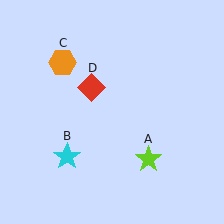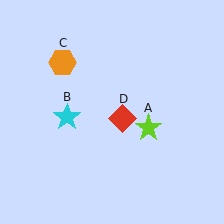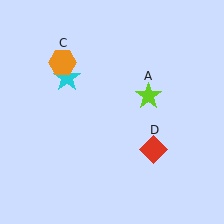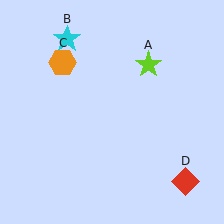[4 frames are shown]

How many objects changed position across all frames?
3 objects changed position: lime star (object A), cyan star (object B), red diamond (object D).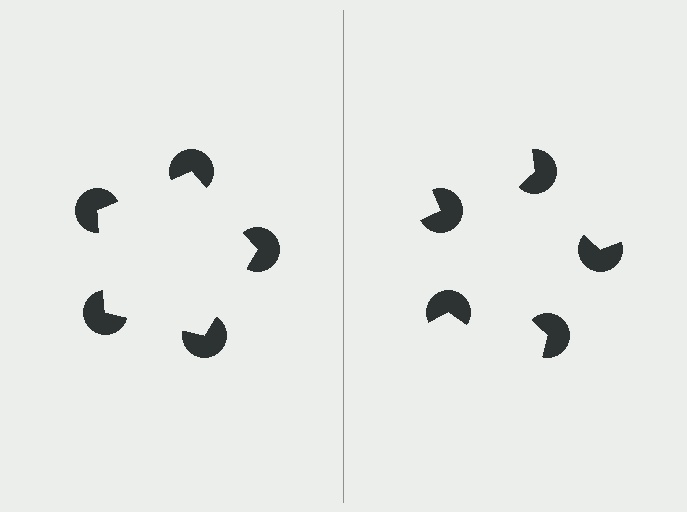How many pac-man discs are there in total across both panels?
10 — 5 on each side.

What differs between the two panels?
The pac-man discs are positioned identically on both sides; only the wedge orientations differ. On the left they align to a pentagon; on the right they are misaligned.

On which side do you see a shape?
An illusory pentagon appears on the left side. On the right side the wedge cuts are rotated, so no coherent shape forms.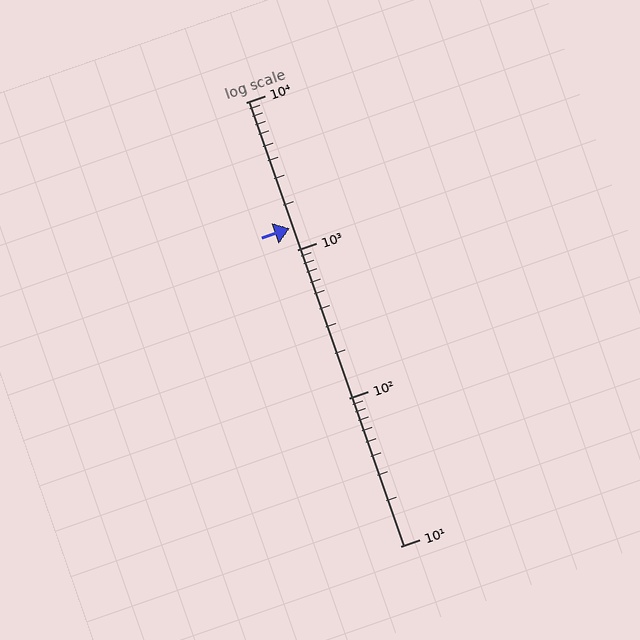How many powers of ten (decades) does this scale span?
The scale spans 3 decades, from 10 to 10000.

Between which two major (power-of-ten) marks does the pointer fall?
The pointer is between 1000 and 10000.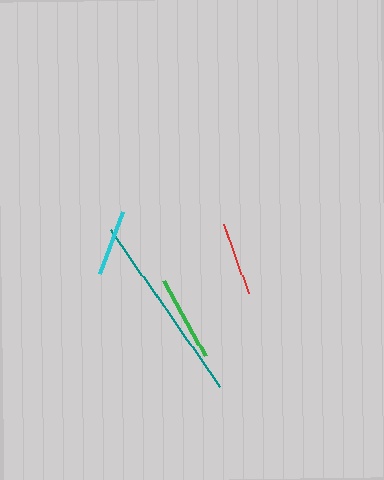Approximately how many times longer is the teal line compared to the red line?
The teal line is approximately 2.6 times the length of the red line.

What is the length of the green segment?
The green segment is approximately 86 pixels long.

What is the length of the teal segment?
The teal segment is approximately 191 pixels long.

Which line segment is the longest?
The teal line is the longest at approximately 191 pixels.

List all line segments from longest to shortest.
From longest to shortest: teal, green, red, cyan.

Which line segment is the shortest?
The cyan line is the shortest at approximately 66 pixels.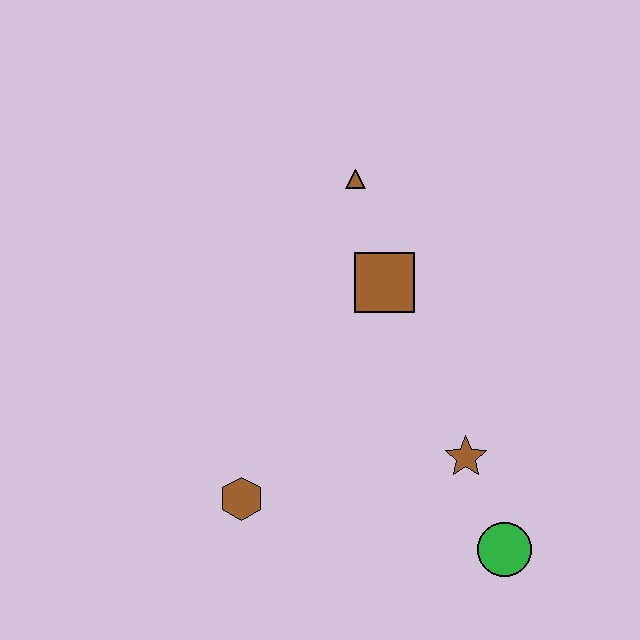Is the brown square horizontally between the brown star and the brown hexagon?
Yes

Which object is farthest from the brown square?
The green circle is farthest from the brown square.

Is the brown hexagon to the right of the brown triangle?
No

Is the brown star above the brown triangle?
No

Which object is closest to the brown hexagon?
The brown star is closest to the brown hexagon.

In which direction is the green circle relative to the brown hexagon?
The green circle is to the right of the brown hexagon.